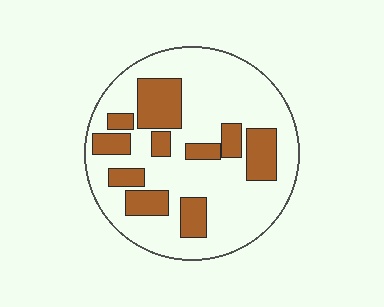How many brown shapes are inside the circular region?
10.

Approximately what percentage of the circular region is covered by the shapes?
Approximately 30%.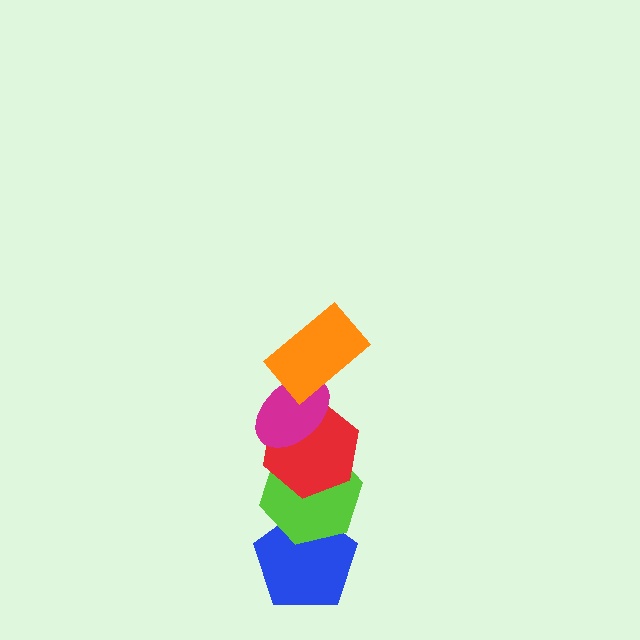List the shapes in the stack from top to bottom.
From top to bottom: the orange rectangle, the magenta ellipse, the red hexagon, the lime hexagon, the blue pentagon.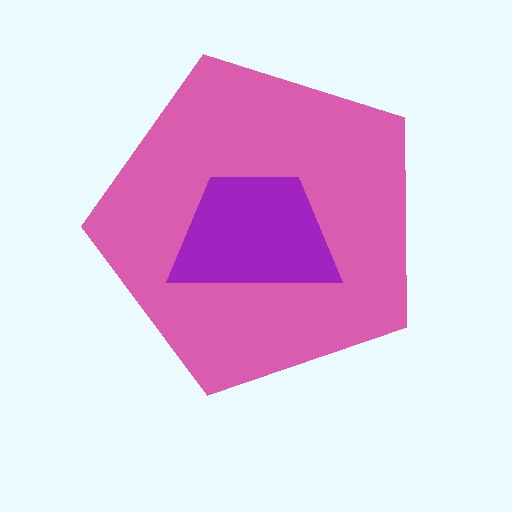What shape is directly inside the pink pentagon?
The purple trapezoid.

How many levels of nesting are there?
2.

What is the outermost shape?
The pink pentagon.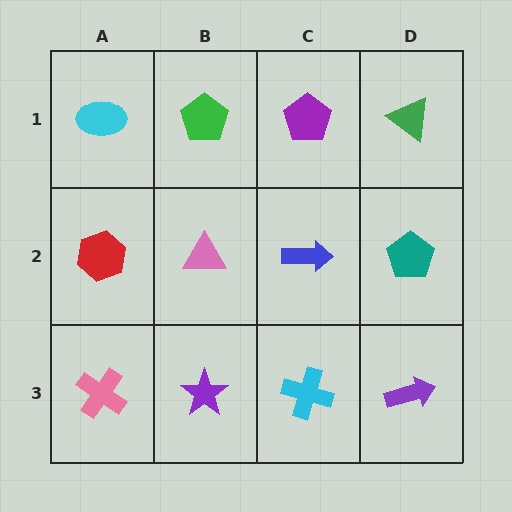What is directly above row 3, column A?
A red hexagon.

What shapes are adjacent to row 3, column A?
A red hexagon (row 2, column A), a purple star (row 3, column B).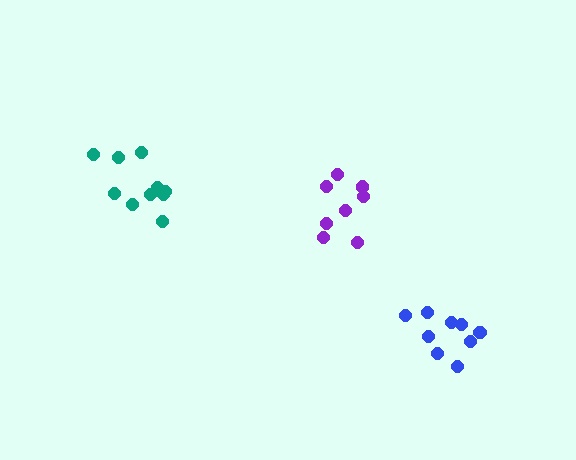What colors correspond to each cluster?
The clusters are colored: purple, teal, blue.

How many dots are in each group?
Group 1: 8 dots, Group 2: 10 dots, Group 3: 9 dots (27 total).